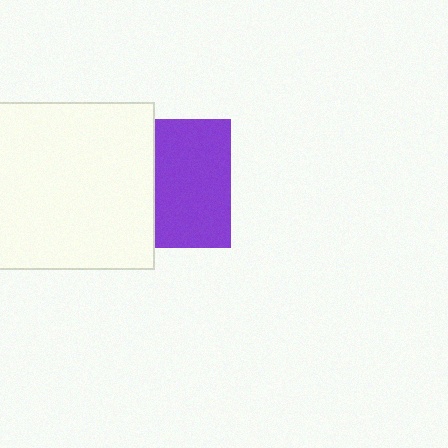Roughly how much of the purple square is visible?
About half of it is visible (roughly 59%).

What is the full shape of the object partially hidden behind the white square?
The partially hidden object is a purple square.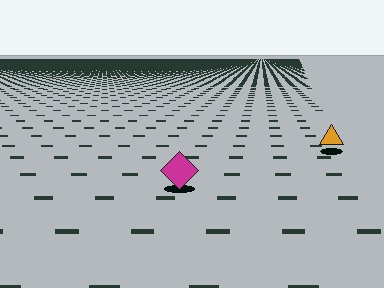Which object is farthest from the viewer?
The orange triangle is farthest from the viewer. It appears smaller and the ground texture around it is denser.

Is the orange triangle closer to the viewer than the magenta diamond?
No. The magenta diamond is closer — you can tell from the texture gradient: the ground texture is coarser near it.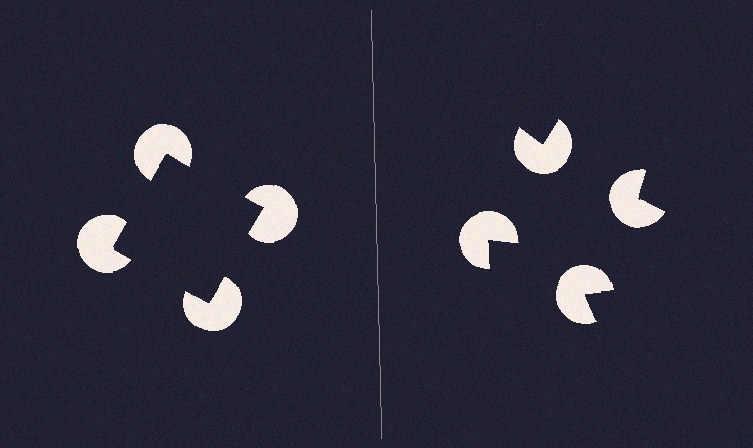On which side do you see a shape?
An illusory square appears on the left side. On the right side the wedge cuts are rotated, so no coherent shape forms.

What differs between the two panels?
The pac-man discs are positioned identically on both sides; only the wedge orientations differ. On the left they align to a square; on the right they are misaligned.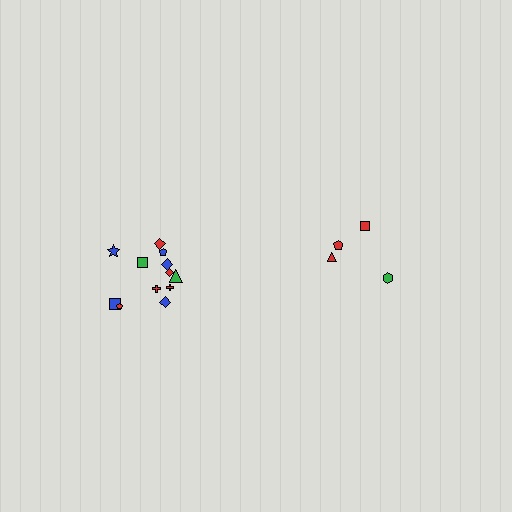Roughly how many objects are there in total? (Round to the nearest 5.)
Roughly 15 objects in total.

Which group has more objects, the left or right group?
The left group.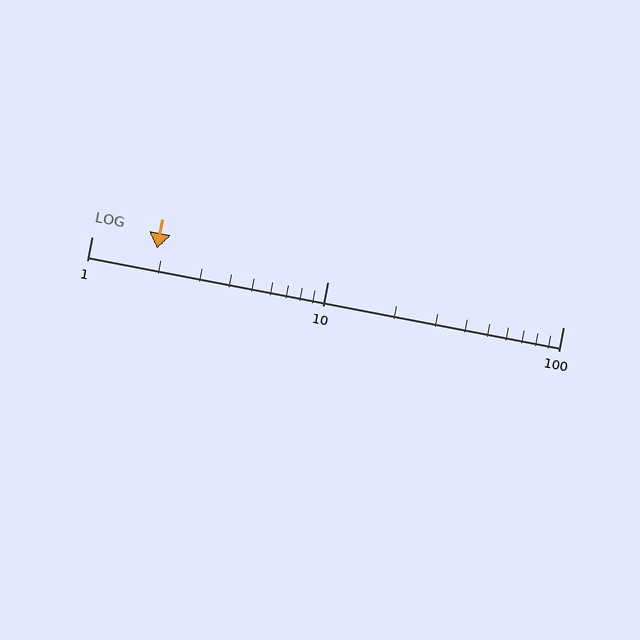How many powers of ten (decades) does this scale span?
The scale spans 2 decades, from 1 to 100.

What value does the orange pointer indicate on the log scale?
The pointer indicates approximately 1.9.